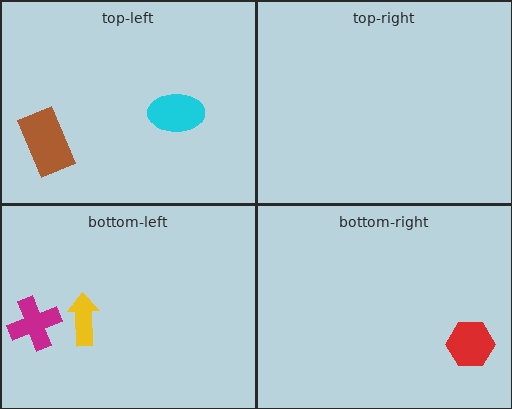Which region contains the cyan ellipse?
The top-left region.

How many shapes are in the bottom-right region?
1.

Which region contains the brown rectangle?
The top-left region.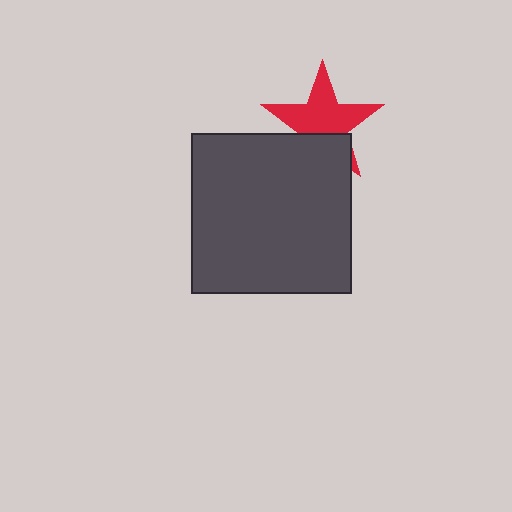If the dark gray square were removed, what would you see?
You would see the complete red star.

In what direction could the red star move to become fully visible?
The red star could move up. That would shift it out from behind the dark gray square entirely.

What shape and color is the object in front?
The object in front is a dark gray square.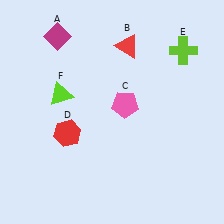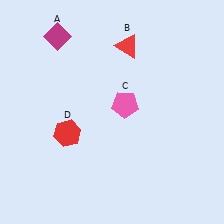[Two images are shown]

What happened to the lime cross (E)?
The lime cross (E) was removed in Image 2. It was in the top-right area of Image 1.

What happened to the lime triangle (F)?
The lime triangle (F) was removed in Image 2. It was in the top-left area of Image 1.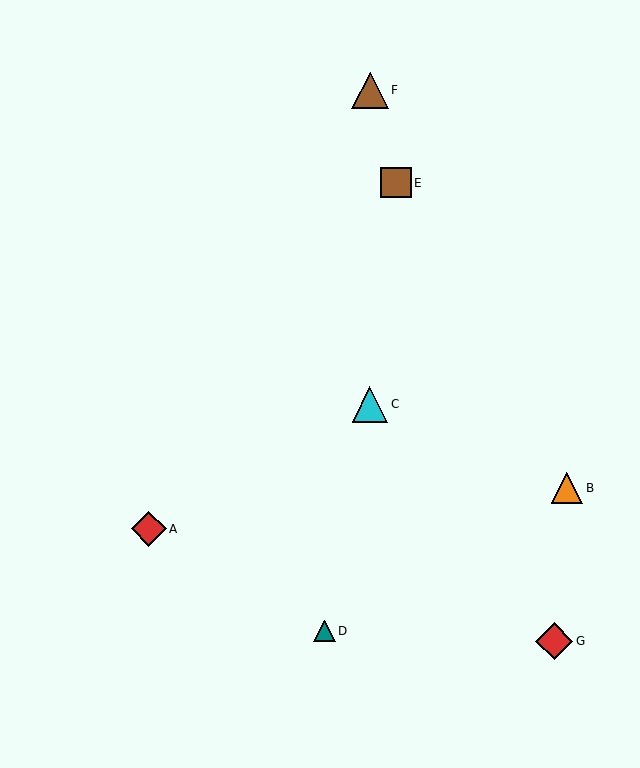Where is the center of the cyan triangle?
The center of the cyan triangle is at (370, 404).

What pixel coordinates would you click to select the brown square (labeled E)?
Click at (396, 183) to select the brown square E.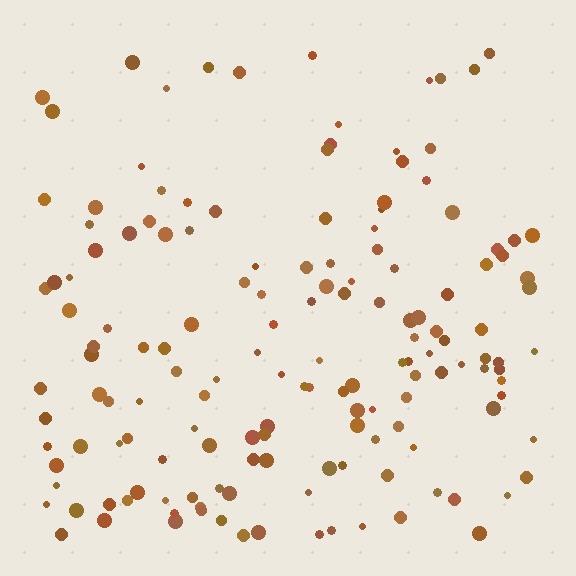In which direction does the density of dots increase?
From top to bottom, with the bottom side densest.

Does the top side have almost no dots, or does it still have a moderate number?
Still a moderate number, just noticeably fewer than the bottom.